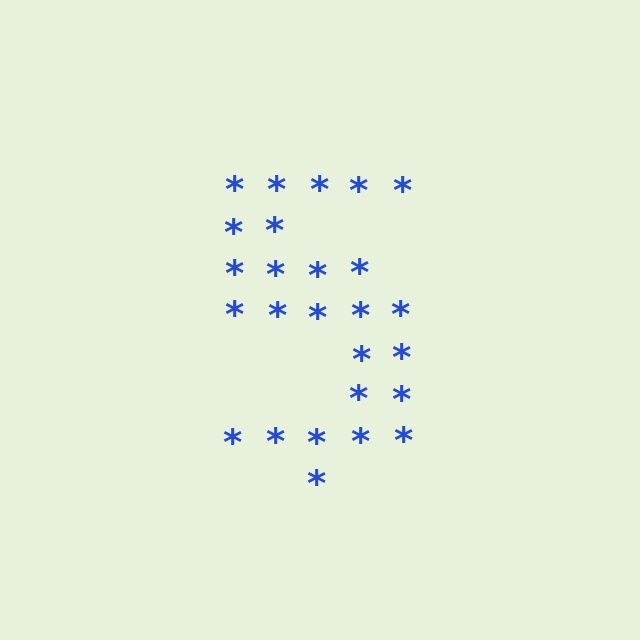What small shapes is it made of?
It is made of small asterisks.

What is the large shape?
The large shape is the digit 5.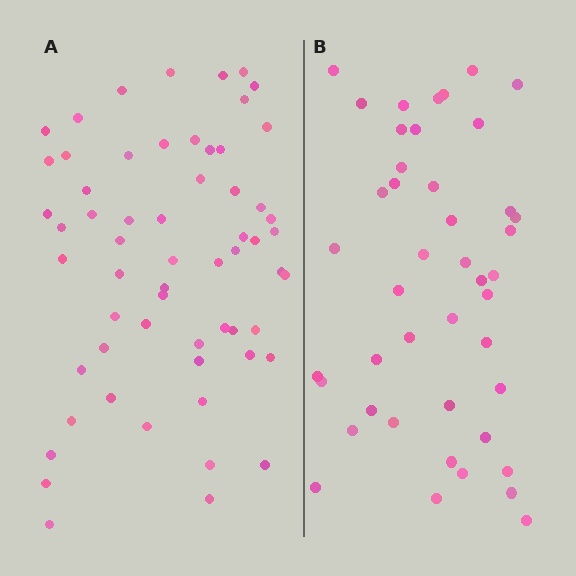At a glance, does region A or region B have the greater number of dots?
Region A (the left region) has more dots.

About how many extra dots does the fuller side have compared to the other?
Region A has approximately 15 more dots than region B.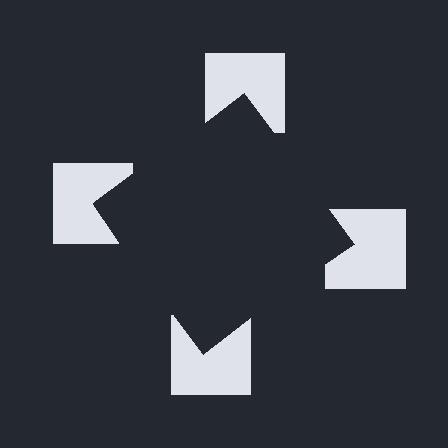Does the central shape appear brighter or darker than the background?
It typically appears slightly darker than the background, even though no actual brightness change is drawn.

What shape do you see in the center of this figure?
An illusory square — its edges are inferred from the aligned wedge cuts in the notched squares, not physically drawn.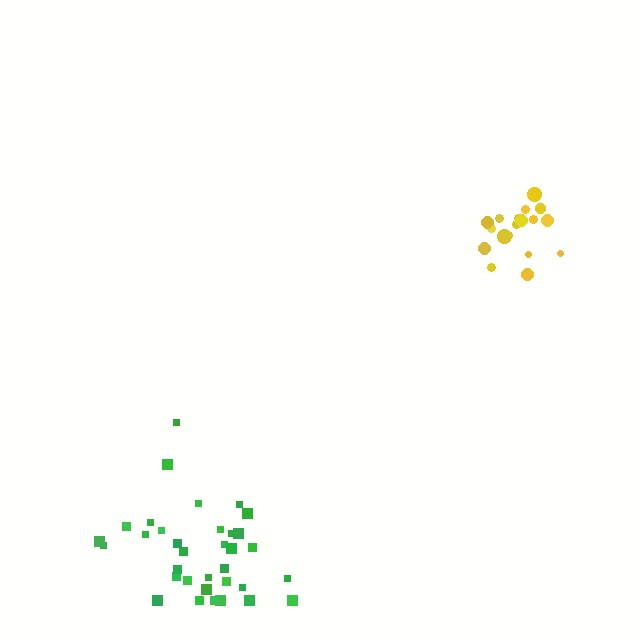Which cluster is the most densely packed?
Yellow.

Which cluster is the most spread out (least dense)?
Green.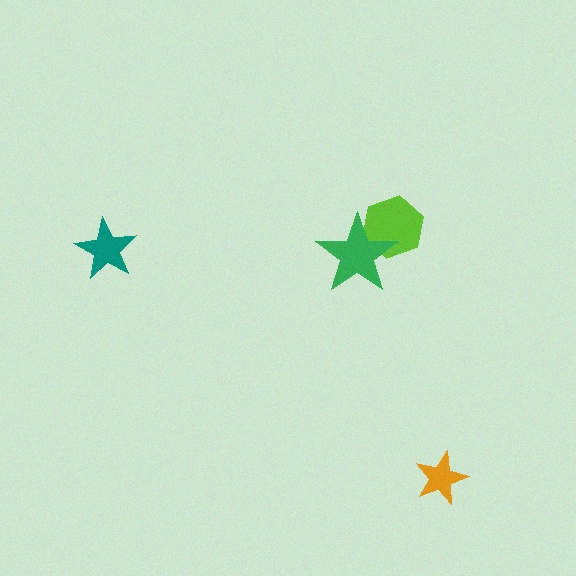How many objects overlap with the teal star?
0 objects overlap with the teal star.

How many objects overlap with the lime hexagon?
1 object overlaps with the lime hexagon.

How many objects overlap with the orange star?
0 objects overlap with the orange star.